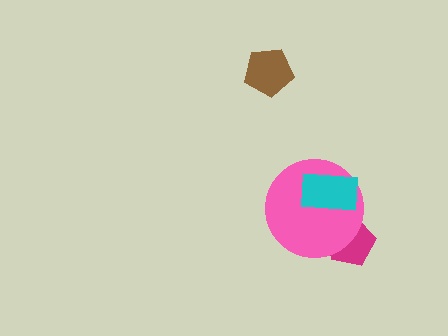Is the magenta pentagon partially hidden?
Yes, it is partially covered by another shape.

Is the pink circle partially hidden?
Yes, it is partially covered by another shape.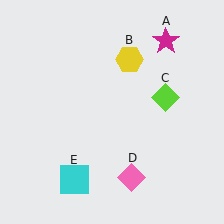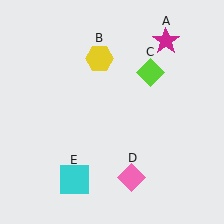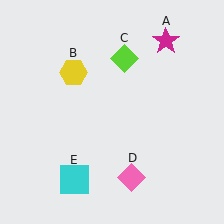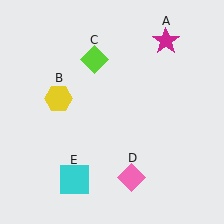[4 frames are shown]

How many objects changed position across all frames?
2 objects changed position: yellow hexagon (object B), lime diamond (object C).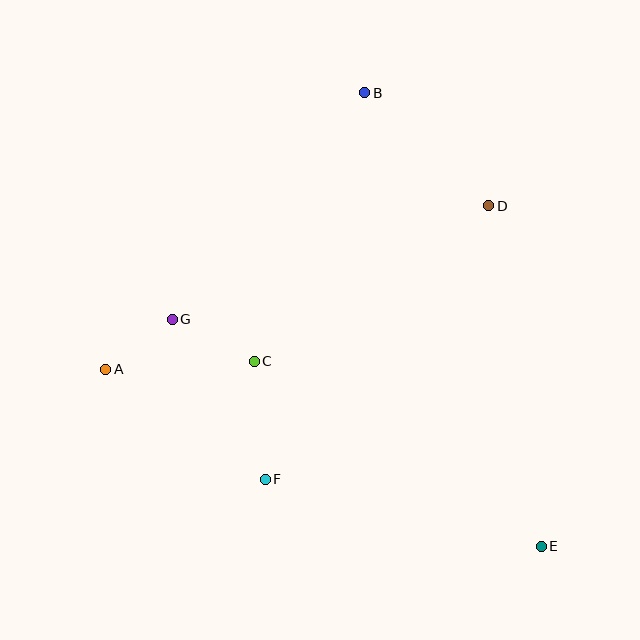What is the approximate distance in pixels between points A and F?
The distance between A and F is approximately 194 pixels.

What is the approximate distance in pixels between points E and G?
The distance between E and G is approximately 433 pixels.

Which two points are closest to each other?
Points A and G are closest to each other.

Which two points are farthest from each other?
Points B and E are farthest from each other.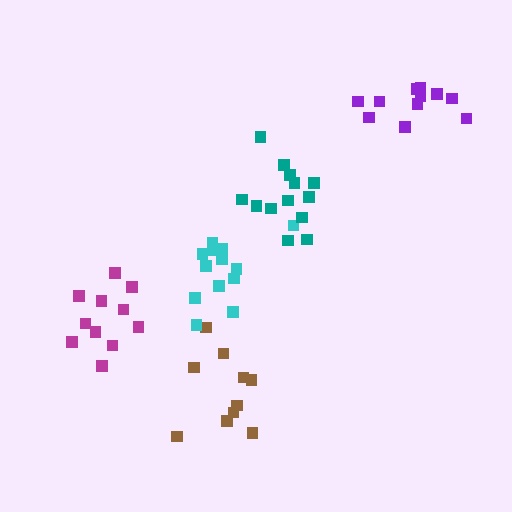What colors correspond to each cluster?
The clusters are colored: brown, cyan, magenta, purple, teal.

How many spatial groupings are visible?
There are 5 spatial groupings.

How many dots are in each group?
Group 1: 10 dots, Group 2: 13 dots, Group 3: 11 dots, Group 4: 11 dots, Group 5: 13 dots (58 total).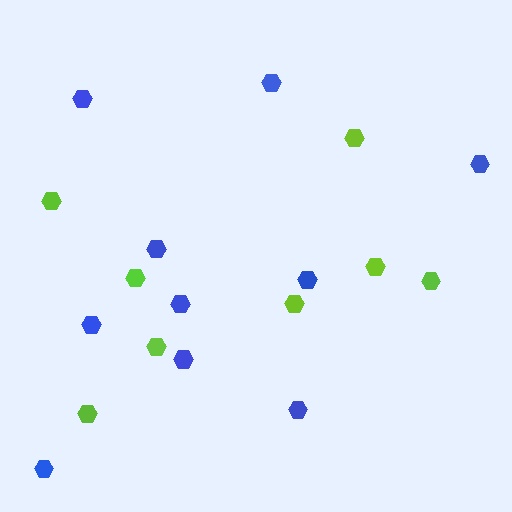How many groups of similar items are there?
There are 2 groups: one group of lime hexagons (8) and one group of blue hexagons (10).